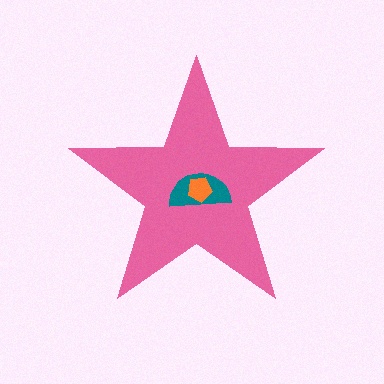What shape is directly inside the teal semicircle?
The orange pentagon.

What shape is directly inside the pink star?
The teal semicircle.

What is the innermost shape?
The orange pentagon.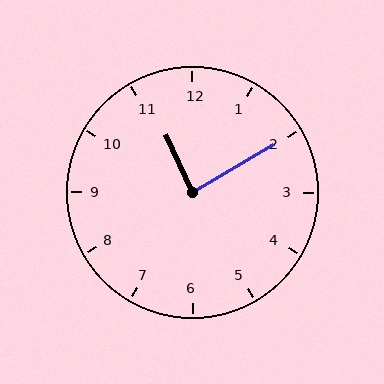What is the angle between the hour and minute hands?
Approximately 85 degrees.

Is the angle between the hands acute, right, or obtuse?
It is right.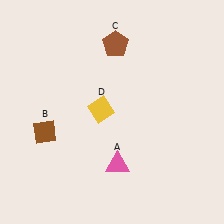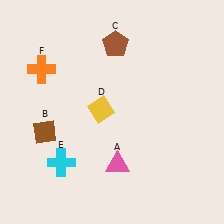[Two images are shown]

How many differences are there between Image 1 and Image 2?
There are 2 differences between the two images.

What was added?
A cyan cross (E), an orange cross (F) were added in Image 2.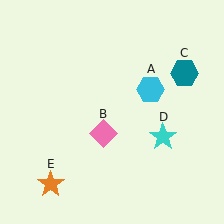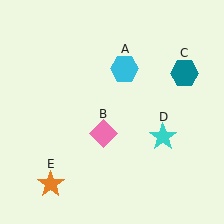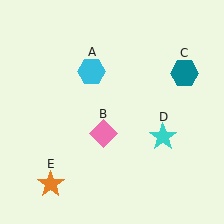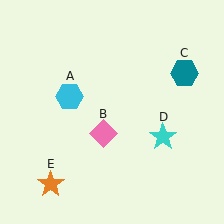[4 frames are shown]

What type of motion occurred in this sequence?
The cyan hexagon (object A) rotated counterclockwise around the center of the scene.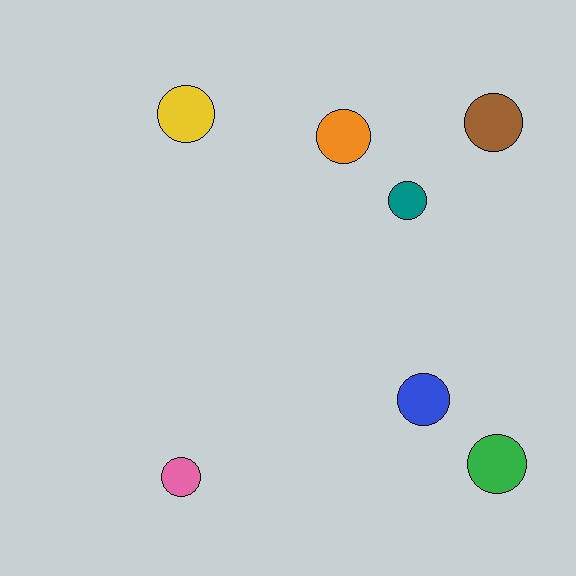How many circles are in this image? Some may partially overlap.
There are 7 circles.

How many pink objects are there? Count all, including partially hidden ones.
There is 1 pink object.